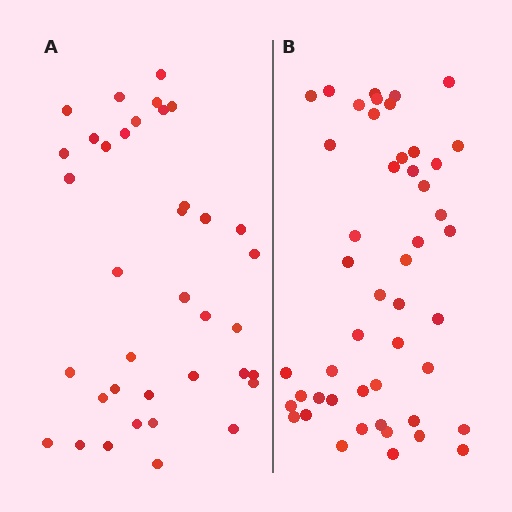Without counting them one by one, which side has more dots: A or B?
Region B (the right region) has more dots.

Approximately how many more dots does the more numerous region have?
Region B has roughly 12 or so more dots than region A.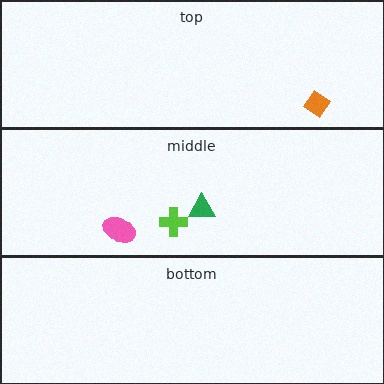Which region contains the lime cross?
The middle region.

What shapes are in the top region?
The orange diamond.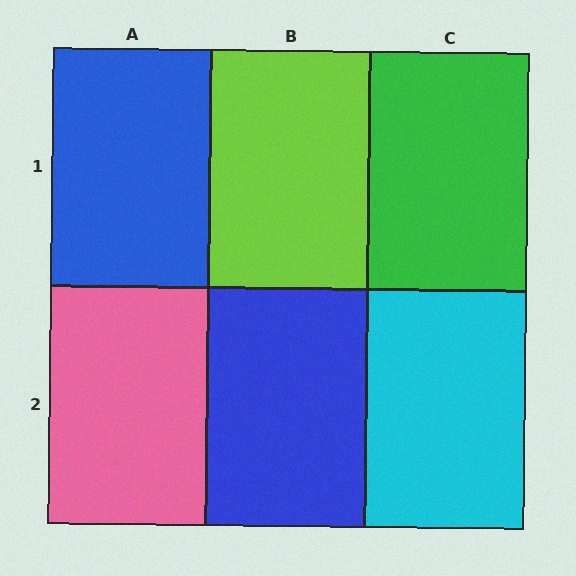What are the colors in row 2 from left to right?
Pink, blue, cyan.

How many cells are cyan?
1 cell is cyan.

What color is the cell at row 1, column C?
Green.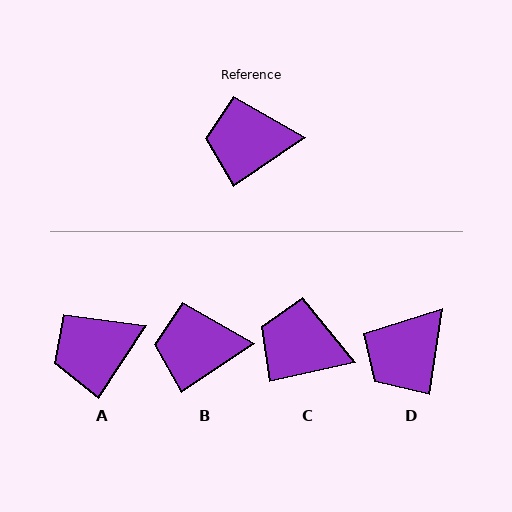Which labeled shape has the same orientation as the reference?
B.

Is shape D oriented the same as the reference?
No, it is off by about 47 degrees.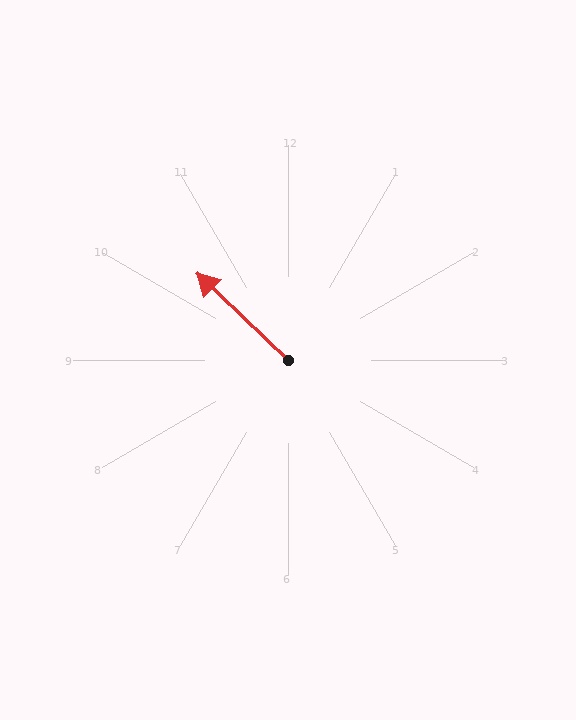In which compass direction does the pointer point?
Northwest.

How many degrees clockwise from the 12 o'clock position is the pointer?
Approximately 313 degrees.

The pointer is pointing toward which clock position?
Roughly 10 o'clock.